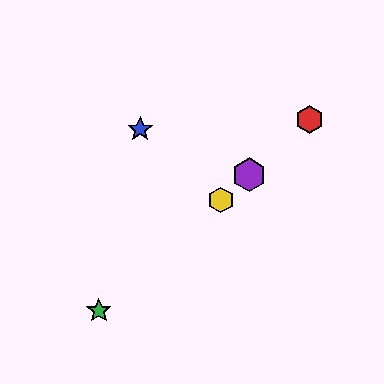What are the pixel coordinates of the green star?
The green star is at (99, 311).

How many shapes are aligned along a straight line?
4 shapes (the red hexagon, the green star, the yellow hexagon, the purple hexagon) are aligned along a straight line.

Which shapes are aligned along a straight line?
The red hexagon, the green star, the yellow hexagon, the purple hexagon are aligned along a straight line.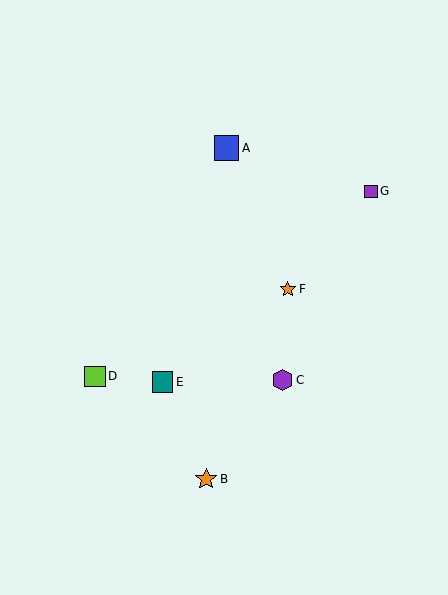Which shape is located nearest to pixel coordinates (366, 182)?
The purple square (labeled G) at (371, 191) is nearest to that location.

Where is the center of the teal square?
The center of the teal square is at (163, 382).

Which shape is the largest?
The blue square (labeled A) is the largest.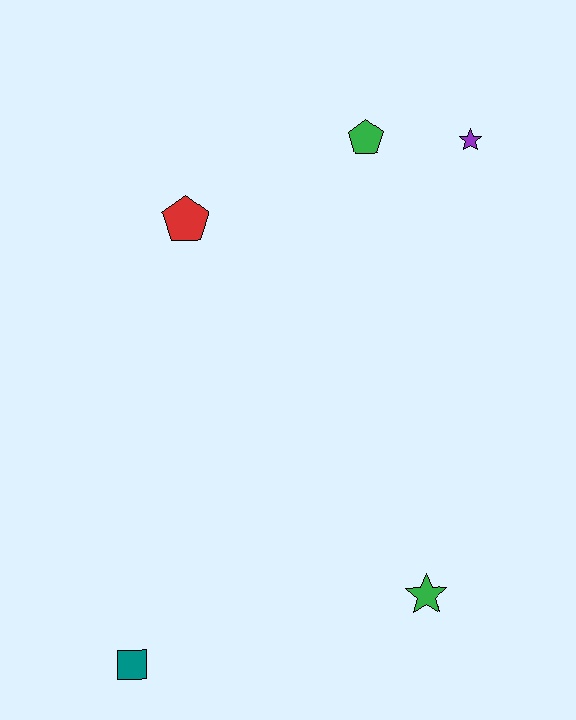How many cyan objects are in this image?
There are no cyan objects.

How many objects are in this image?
There are 5 objects.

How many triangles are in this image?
There are no triangles.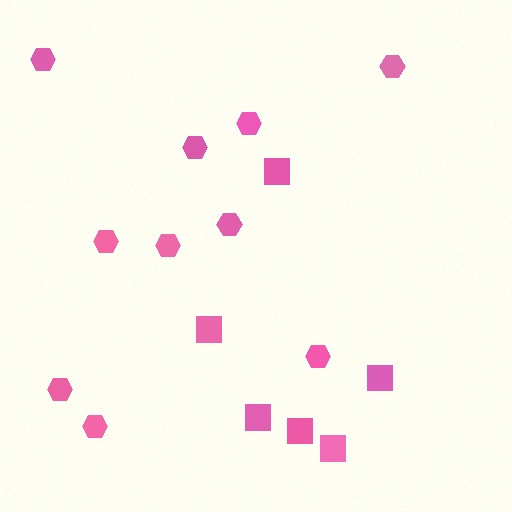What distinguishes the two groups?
There are 2 groups: one group of hexagons (10) and one group of squares (6).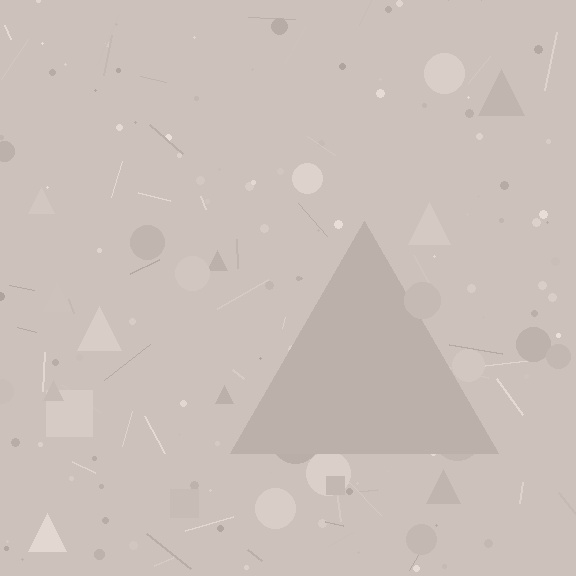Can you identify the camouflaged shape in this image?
The camouflaged shape is a triangle.